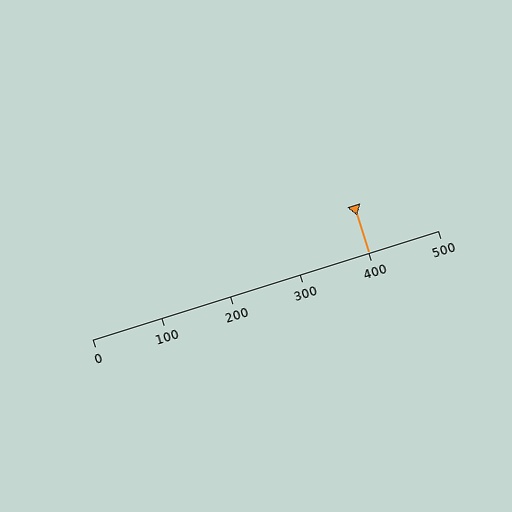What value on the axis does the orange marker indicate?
The marker indicates approximately 400.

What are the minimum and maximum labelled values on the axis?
The axis runs from 0 to 500.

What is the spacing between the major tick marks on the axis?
The major ticks are spaced 100 apart.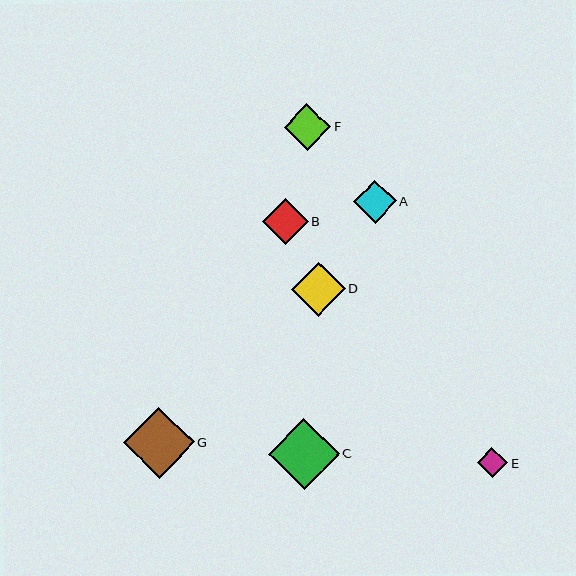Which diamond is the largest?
Diamond G is the largest with a size of approximately 71 pixels.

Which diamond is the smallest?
Diamond E is the smallest with a size of approximately 30 pixels.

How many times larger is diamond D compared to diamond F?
Diamond D is approximately 1.1 times the size of diamond F.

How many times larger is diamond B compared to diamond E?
Diamond B is approximately 1.5 times the size of diamond E.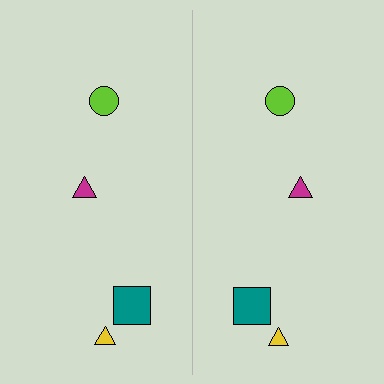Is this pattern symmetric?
Yes, this pattern has bilateral (reflection) symmetry.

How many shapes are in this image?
There are 8 shapes in this image.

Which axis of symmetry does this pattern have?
The pattern has a vertical axis of symmetry running through the center of the image.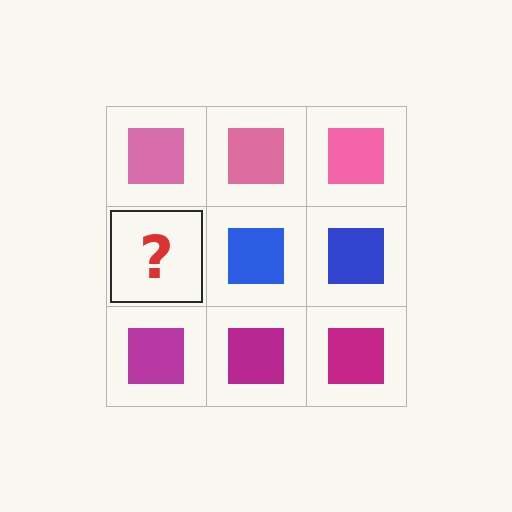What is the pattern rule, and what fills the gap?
The rule is that each row has a consistent color. The gap should be filled with a blue square.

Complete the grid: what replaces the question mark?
The question mark should be replaced with a blue square.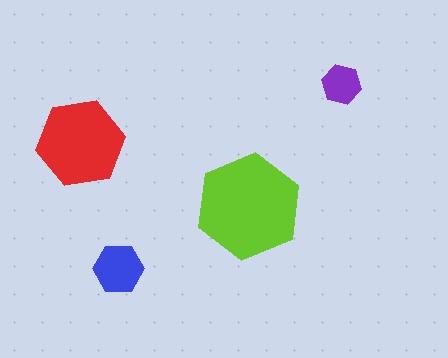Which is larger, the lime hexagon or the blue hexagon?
The lime one.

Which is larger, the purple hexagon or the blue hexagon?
The blue one.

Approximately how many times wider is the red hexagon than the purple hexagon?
About 2 times wider.